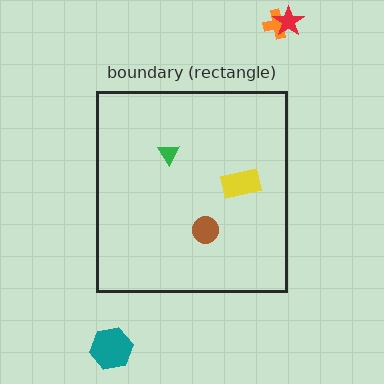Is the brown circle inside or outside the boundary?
Inside.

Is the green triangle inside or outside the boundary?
Inside.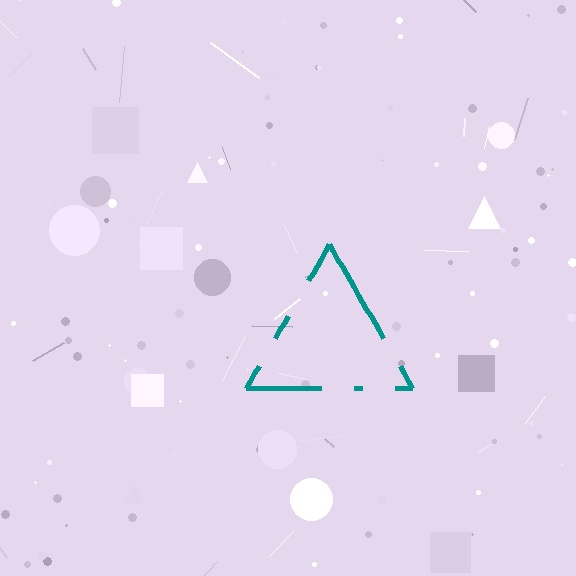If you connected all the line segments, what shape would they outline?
They would outline a triangle.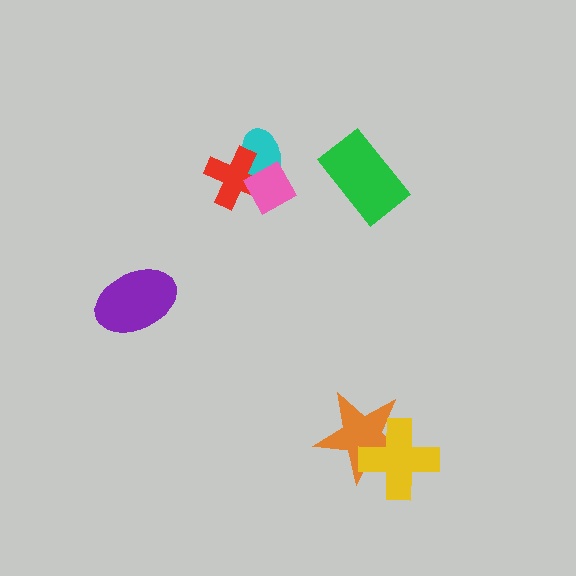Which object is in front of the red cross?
The pink diamond is in front of the red cross.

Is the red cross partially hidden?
Yes, it is partially covered by another shape.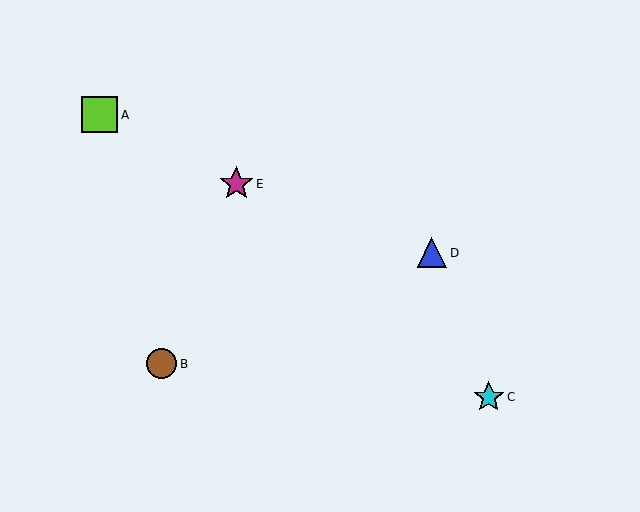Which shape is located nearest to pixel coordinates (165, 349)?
The brown circle (labeled B) at (162, 364) is nearest to that location.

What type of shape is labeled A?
Shape A is a lime square.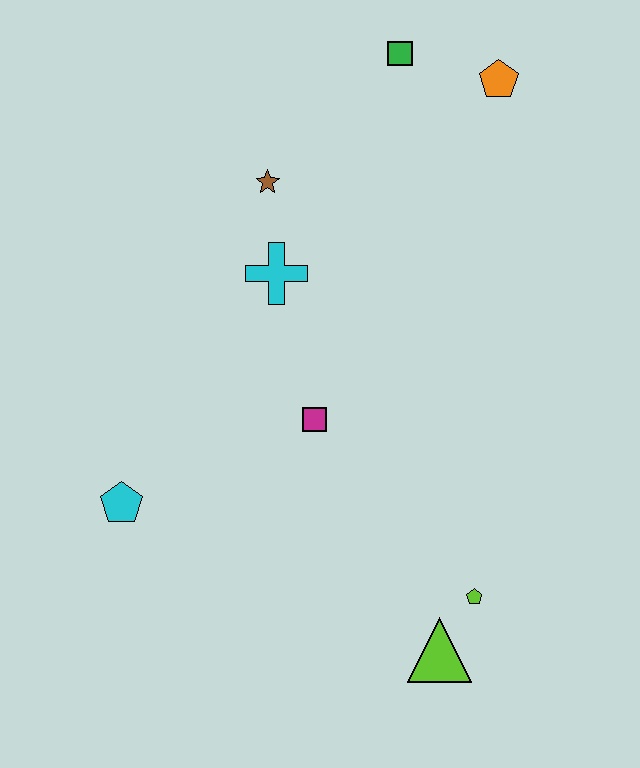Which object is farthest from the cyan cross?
The lime triangle is farthest from the cyan cross.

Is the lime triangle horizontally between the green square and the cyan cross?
No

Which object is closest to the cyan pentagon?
The magenta square is closest to the cyan pentagon.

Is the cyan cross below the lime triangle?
No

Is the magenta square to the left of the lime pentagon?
Yes